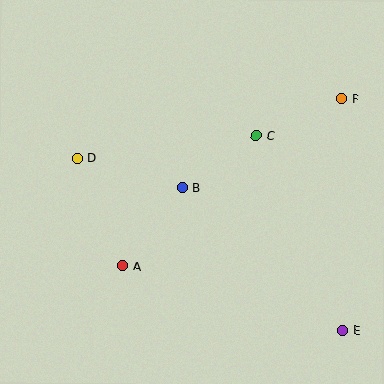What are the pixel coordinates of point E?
Point E is at (342, 331).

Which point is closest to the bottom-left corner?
Point A is closest to the bottom-left corner.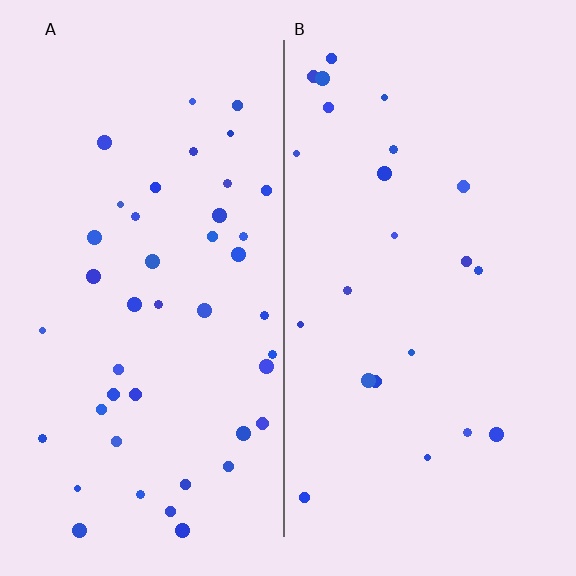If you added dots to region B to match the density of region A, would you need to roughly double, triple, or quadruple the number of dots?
Approximately double.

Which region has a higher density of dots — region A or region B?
A (the left).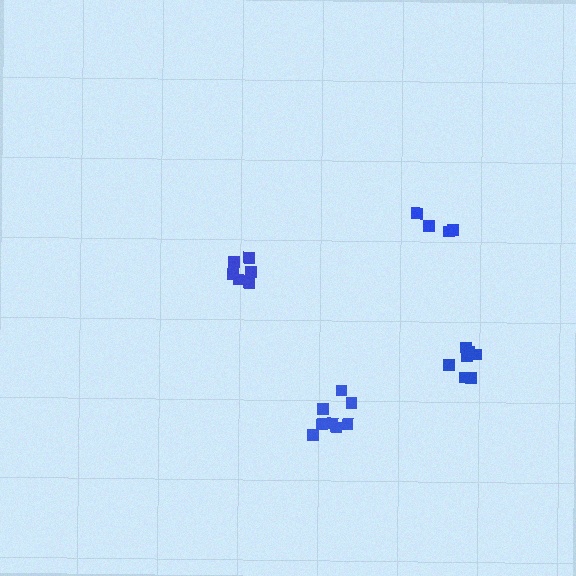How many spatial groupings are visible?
There are 4 spatial groupings.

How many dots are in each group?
Group 1: 7 dots, Group 2: 8 dots, Group 3: 7 dots, Group 4: 5 dots (27 total).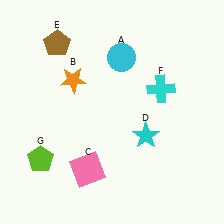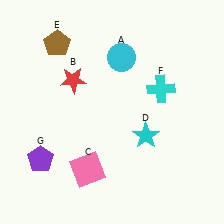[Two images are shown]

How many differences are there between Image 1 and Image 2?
There are 2 differences between the two images.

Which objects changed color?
B changed from orange to red. G changed from lime to purple.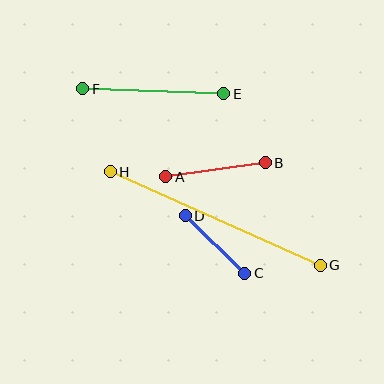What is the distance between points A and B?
The distance is approximately 101 pixels.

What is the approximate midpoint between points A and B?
The midpoint is at approximately (215, 170) pixels.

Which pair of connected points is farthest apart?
Points G and H are farthest apart.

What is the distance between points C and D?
The distance is approximately 83 pixels.